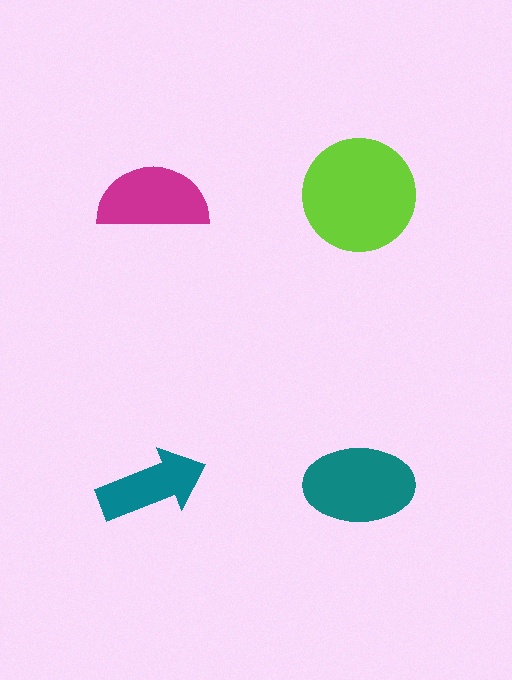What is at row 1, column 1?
A magenta semicircle.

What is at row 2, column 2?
A teal ellipse.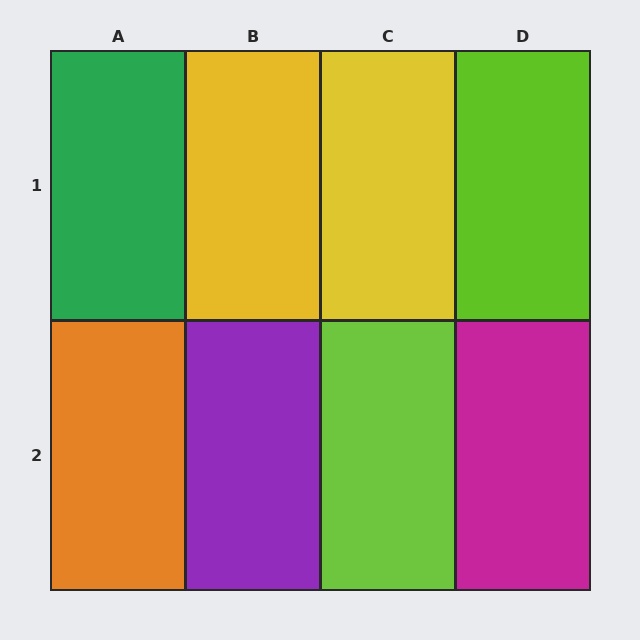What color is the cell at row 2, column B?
Purple.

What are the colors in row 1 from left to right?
Green, yellow, yellow, lime.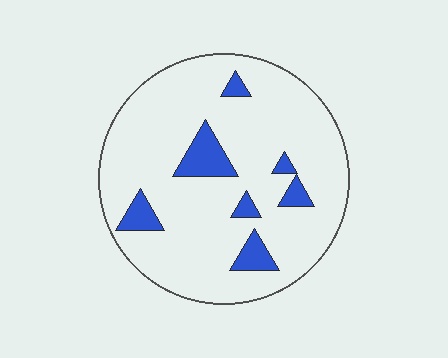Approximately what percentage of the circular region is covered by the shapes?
Approximately 10%.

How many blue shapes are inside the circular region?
7.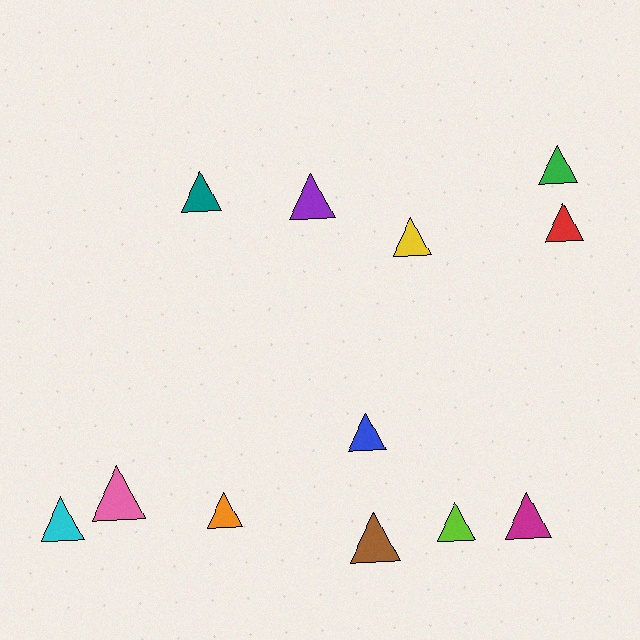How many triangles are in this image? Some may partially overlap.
There are 12 triangles.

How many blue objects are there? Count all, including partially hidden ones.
There is 1 blue object.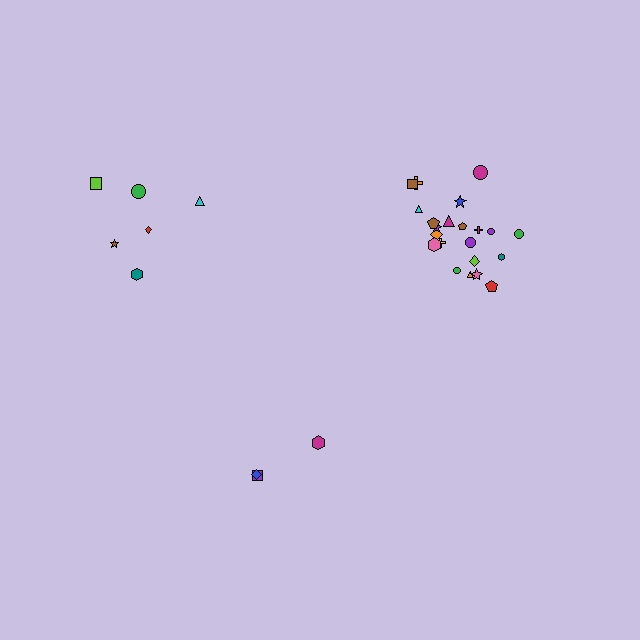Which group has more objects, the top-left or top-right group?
The top-right group.